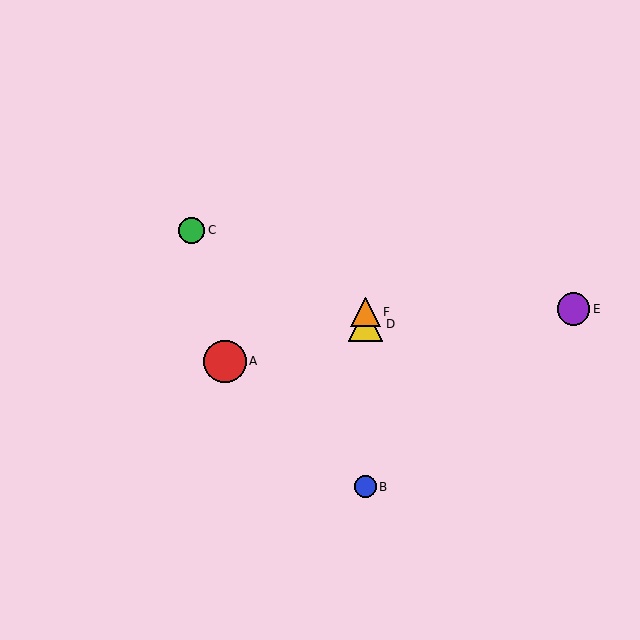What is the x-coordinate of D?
Object D is at x≈366.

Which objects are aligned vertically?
Objects B, D, F are aligned vertically.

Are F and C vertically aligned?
No, F is at x≈366 and C is at x≈191.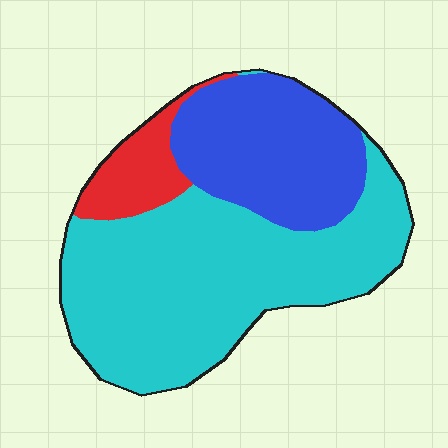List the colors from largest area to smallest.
From largest to smallest: cyan, blue, red.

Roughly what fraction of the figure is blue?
Blue covers roughly 30% of the figure.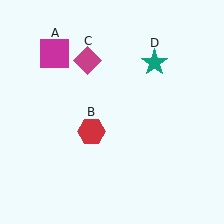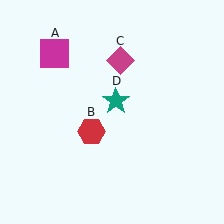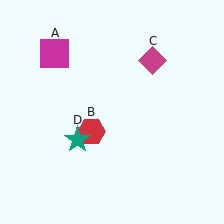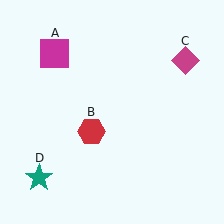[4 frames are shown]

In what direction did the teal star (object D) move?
The teal star (object D) moved down and to the left.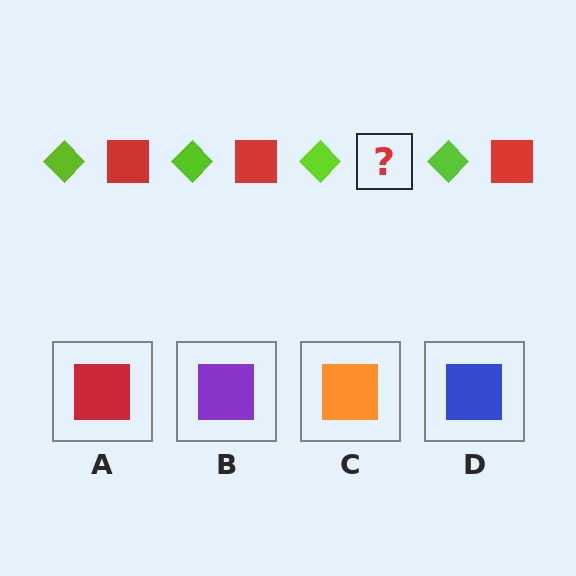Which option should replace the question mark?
Option A.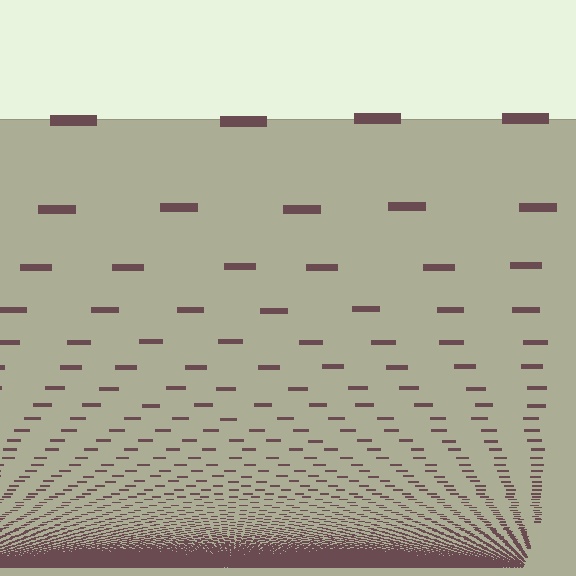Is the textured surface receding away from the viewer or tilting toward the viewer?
The surface appears to tilt toward the viewer. Texture elements get larger and sparser toward the top.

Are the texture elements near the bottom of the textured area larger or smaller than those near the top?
Smaller. The gradient is inverted — elements near the bottom are smaller and denser.